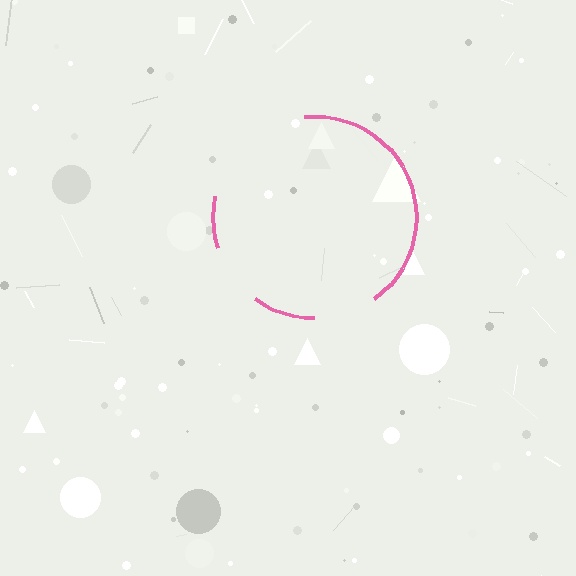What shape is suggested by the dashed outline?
The dashed outline suggests a circle.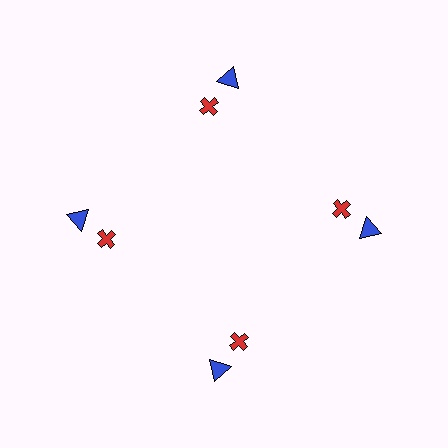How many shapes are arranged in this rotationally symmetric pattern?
There are 8 shapes, arranged in 4 groups of 2.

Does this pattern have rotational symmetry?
Yes, this pattern has 4-fold rotational symmetry. It looks the same after rotating 90 degrees around the center.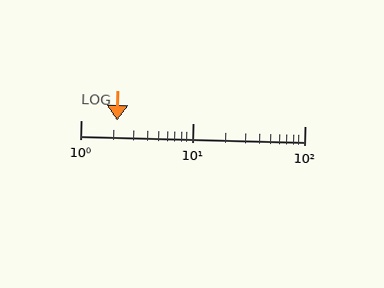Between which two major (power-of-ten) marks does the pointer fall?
The pointer is between 1 and 10.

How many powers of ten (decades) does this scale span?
The scale spans 2 decades, from 1 to 100.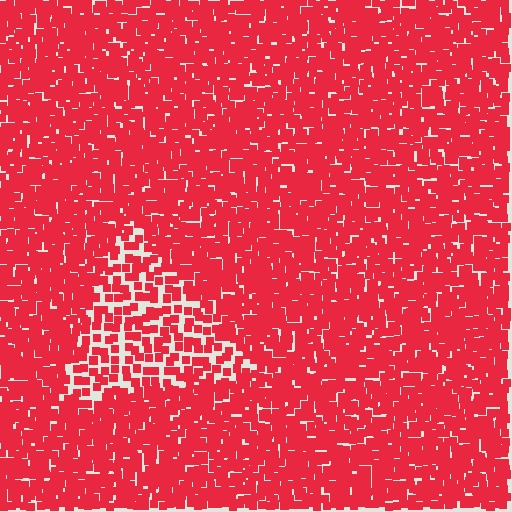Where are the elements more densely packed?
The elements are more densely packed outside the triangle boundary.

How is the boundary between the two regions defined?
The boundary is defined by a change in element density (approximately 2.0x ratio). All elements are the same color, size, and shape.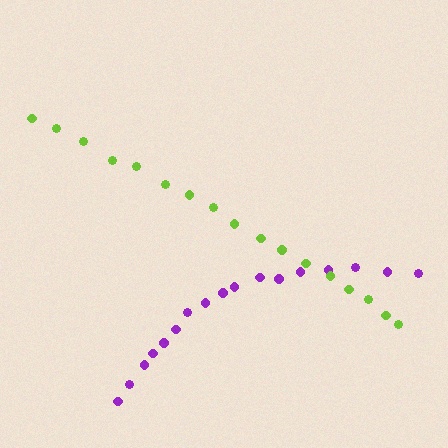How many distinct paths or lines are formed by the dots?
There are 2 distinct paths.